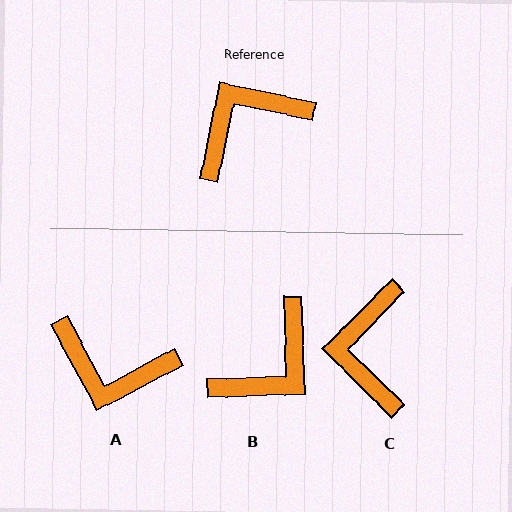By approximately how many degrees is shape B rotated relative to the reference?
Approximately 166 degrees clockwise.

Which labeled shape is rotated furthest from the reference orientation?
B, about 166 degrees away.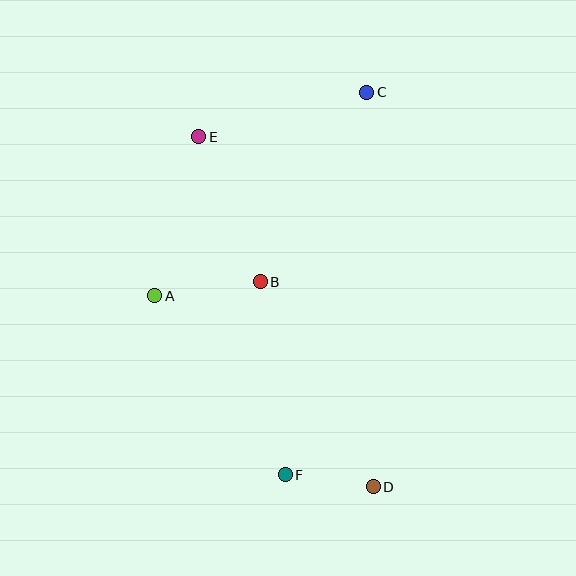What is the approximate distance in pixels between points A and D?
The distance between A and D is approximately 290 pixels.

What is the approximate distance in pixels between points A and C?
The distance between A and C is approximately 294 pixels.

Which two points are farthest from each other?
Points C and D are farthest from each other.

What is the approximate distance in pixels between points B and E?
The distance between B and E is approximately 158 pixels.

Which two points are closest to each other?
Points D and F are closest to each other.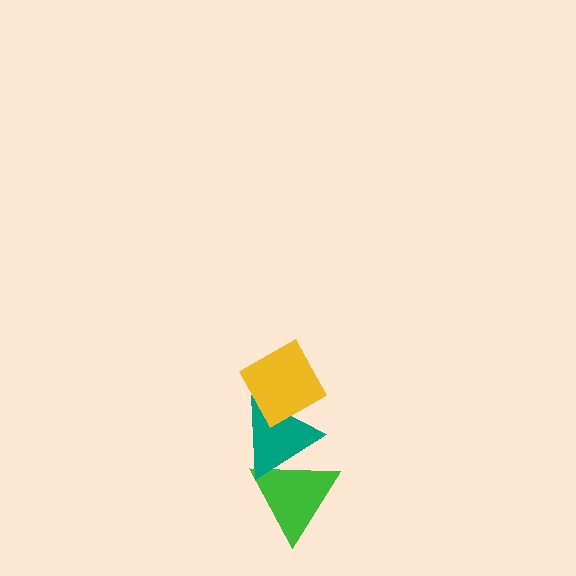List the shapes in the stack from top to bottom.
From top to bottom: the yellow diamond, the teal triangle, the green triangle.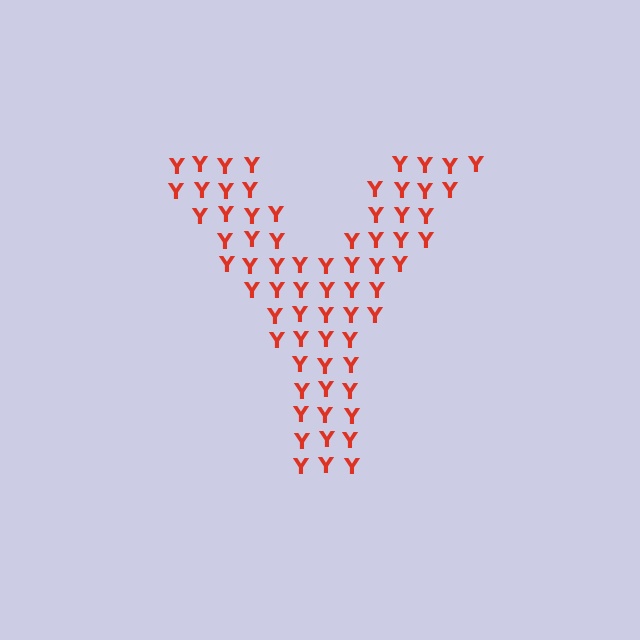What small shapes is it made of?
It is made of small letter Y's.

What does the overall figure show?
The overall figure shows the letter Y.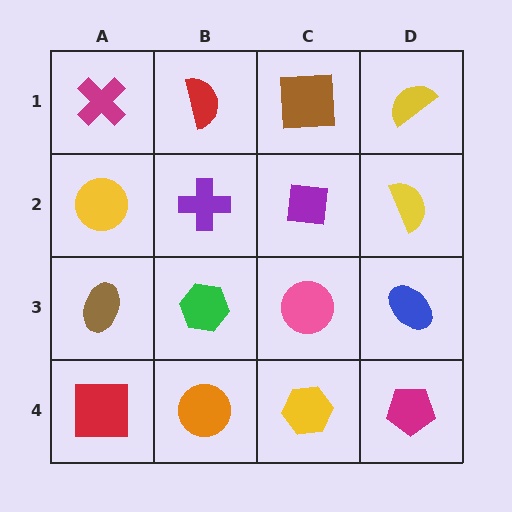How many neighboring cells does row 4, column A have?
2.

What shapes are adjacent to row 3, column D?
A yellow semicircle (row 2, column D), a magenta pentagon (row 4, column D), a pink circle (row 3, column C).